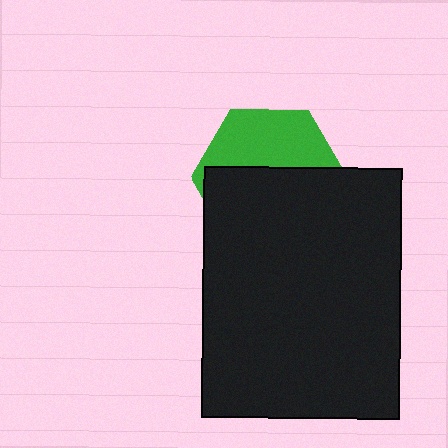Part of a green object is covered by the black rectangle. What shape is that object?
It is a hexagon.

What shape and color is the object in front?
The object in front is a black rectangle.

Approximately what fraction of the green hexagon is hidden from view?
Roughly 59% of the green hexagon is hidden behind the black rectangle.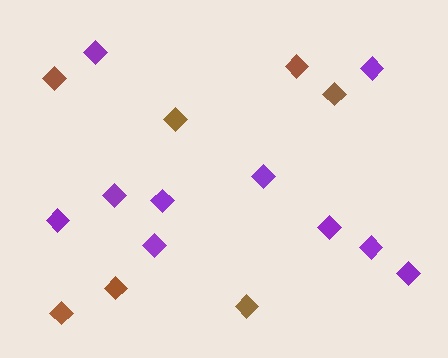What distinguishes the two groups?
There are 2 groups: one group of purple diamonds (10) and one group of brown diamonds (7).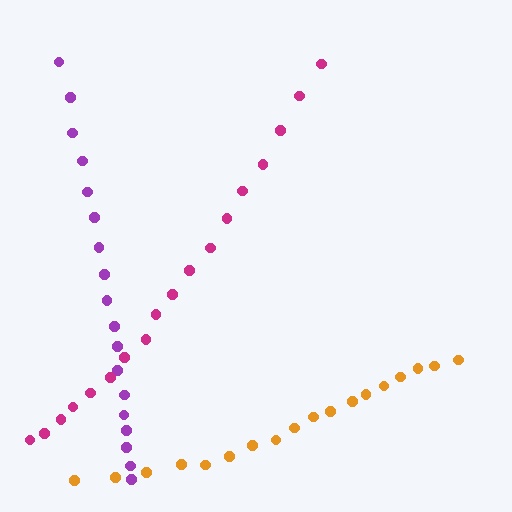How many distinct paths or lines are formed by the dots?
There are 3 distinct paths.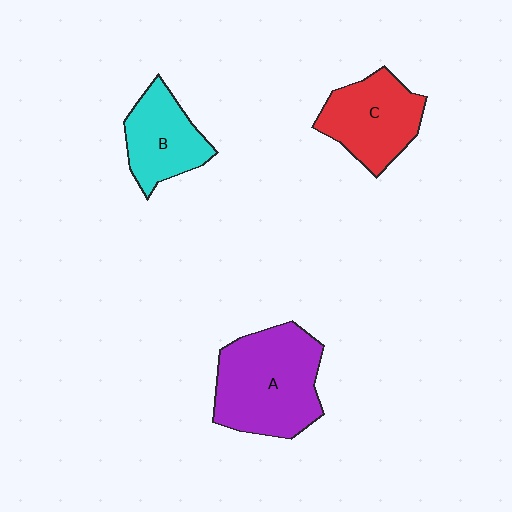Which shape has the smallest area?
Shape B (cyan).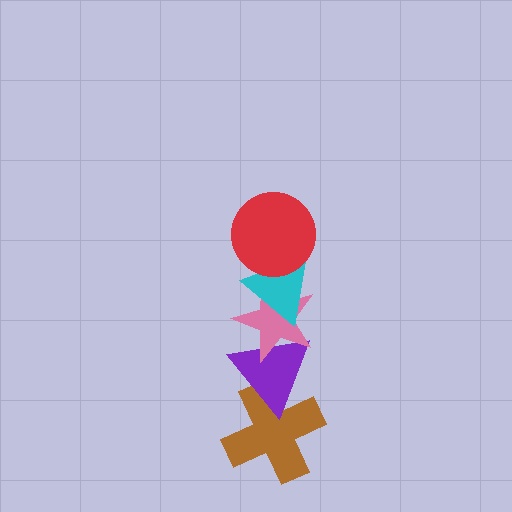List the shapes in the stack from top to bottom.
From top to bottom: the red circle, the cyan triangle, the pink star, the purple triangle, the brown cross.